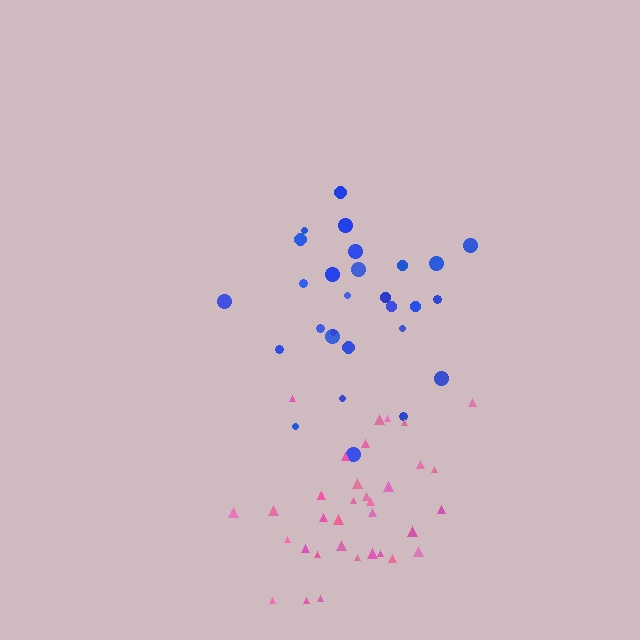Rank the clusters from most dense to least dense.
pink, blue.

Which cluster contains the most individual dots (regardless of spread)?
Pink (35).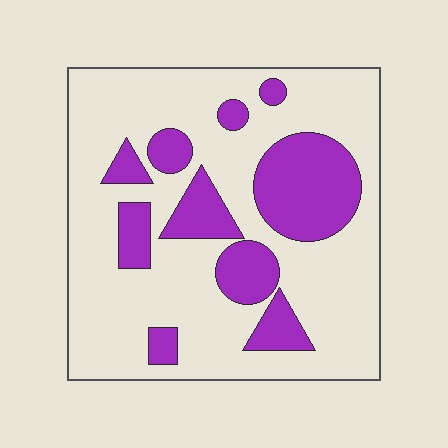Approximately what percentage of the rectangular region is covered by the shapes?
Approximately 25%.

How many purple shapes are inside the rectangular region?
10.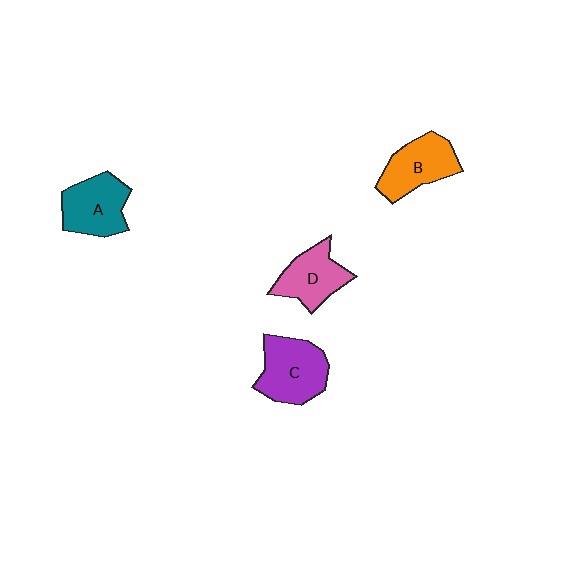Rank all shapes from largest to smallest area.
From largest to smallest: C (purple), A (teal), B (orange), D (pink).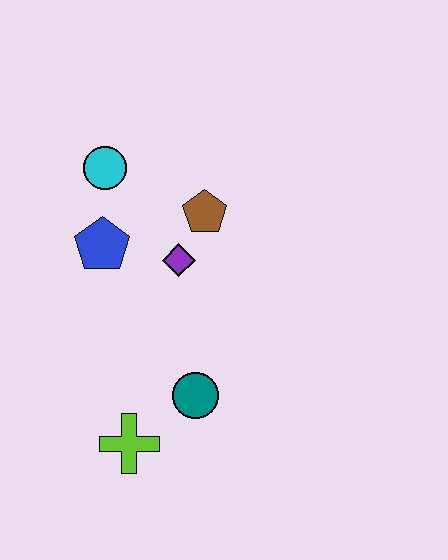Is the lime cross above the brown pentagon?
No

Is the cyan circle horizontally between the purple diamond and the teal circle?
No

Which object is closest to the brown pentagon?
The purple diamond is closest to the brown pentagon.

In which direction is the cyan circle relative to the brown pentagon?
The cyan circle is to the left of the brown pentagon.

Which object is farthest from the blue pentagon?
The lime cross is farthest from the blue pentagon.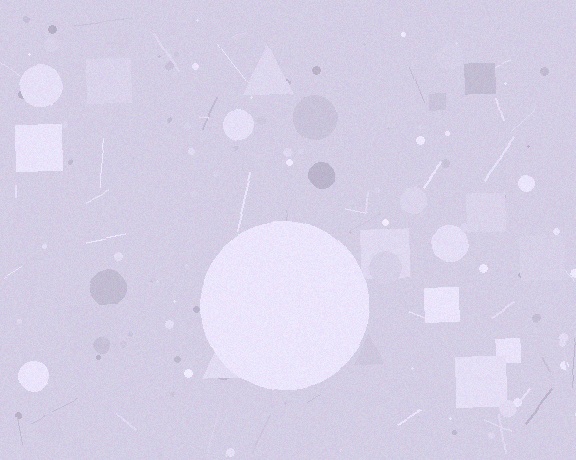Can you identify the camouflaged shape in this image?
The camouflaged shape is a circle.